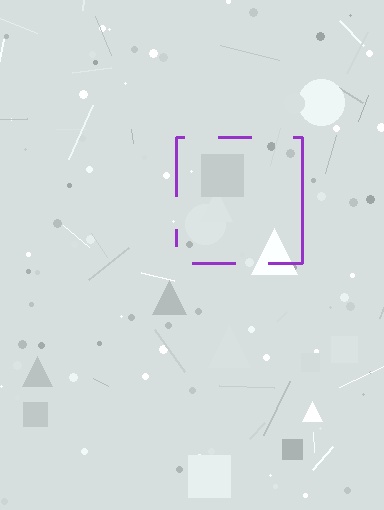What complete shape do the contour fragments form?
The contour fragments form a square.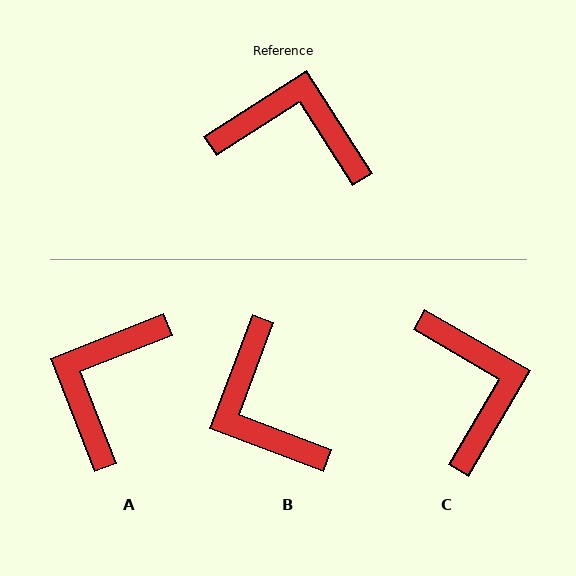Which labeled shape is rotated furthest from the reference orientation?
B, about 127 degrees away.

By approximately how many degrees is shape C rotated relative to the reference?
Approximately 63 degrees clockwise.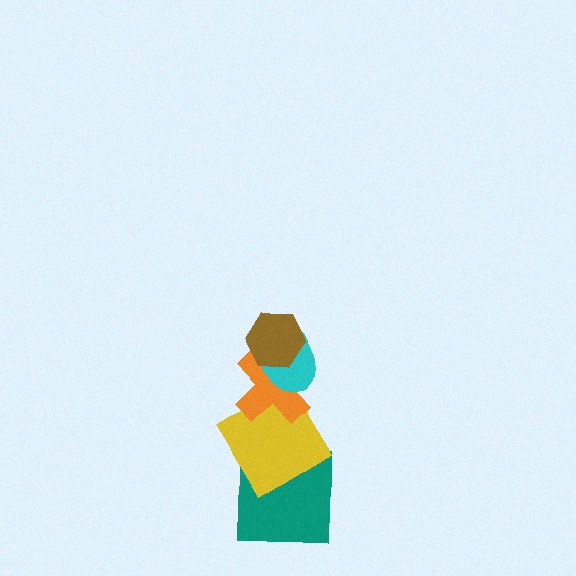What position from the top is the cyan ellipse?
The cyan ellipse is 2nd from the top.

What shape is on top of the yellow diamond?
The orange cross is on top of the yellow diamond.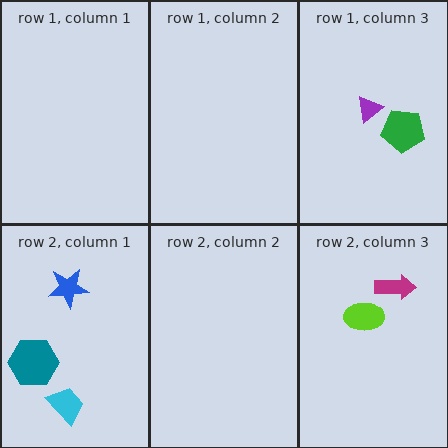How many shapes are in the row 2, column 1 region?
3.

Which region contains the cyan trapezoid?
The row 2, column 1 region.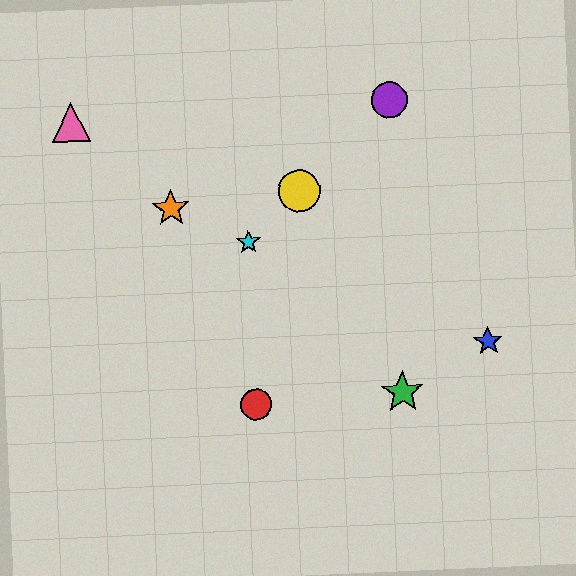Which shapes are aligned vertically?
The red circle, the cyan star are aligned vertically.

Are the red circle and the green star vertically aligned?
No, the red circle is at x≈256 and the green star is at x≈403.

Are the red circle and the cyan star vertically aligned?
Yes, both are at x≈256.